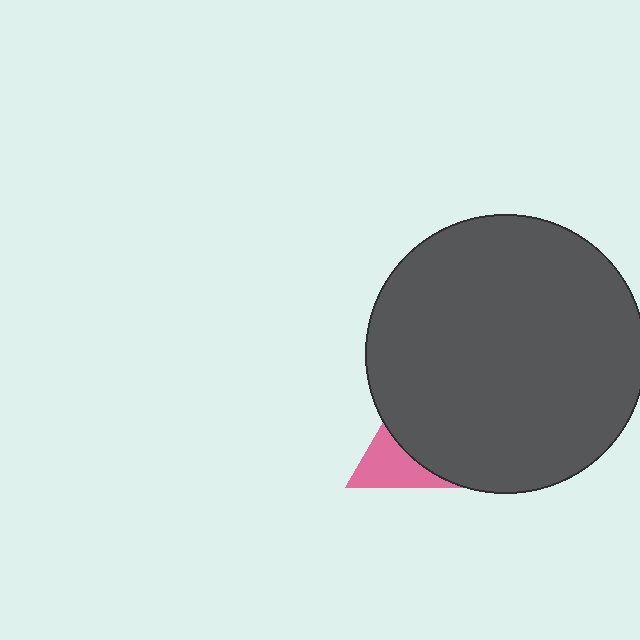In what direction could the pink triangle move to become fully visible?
The pink triangle could move toward the lower-left. That would shift it out from behind the dark gray circle entirely.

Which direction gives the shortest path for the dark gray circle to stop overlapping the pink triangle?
Moving toward the upper-right gives the shortest separation.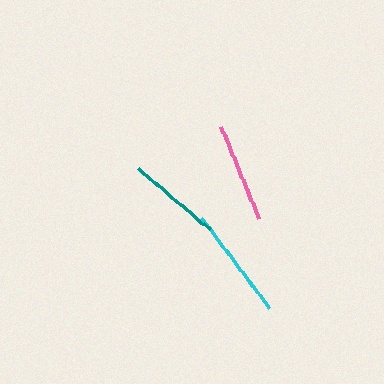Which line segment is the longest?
The cyan line is the longest at approximately 113 pixels.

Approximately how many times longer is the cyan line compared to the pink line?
The cyan line is approximately 1.1 times the length of the pink line.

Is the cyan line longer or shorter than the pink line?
The cyan line is longer than the pink line.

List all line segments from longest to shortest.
From longest to shortest: cyan, pink, teal.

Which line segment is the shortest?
The teal line is the shortest at approximately 94 pixels.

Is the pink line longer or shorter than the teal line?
The pink line is longer than the teal line.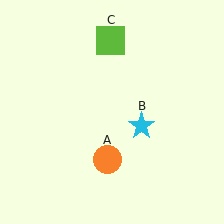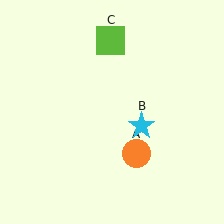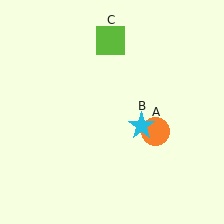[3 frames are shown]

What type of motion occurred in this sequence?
The orange circle (object A) rotated counterclockwise around the center of the scene.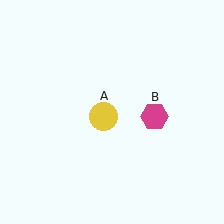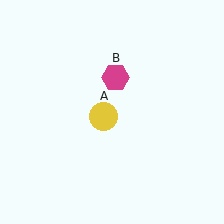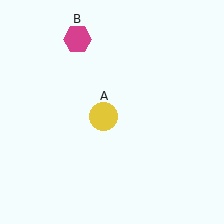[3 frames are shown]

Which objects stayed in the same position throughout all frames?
Yellow circle (object A) remained stationary.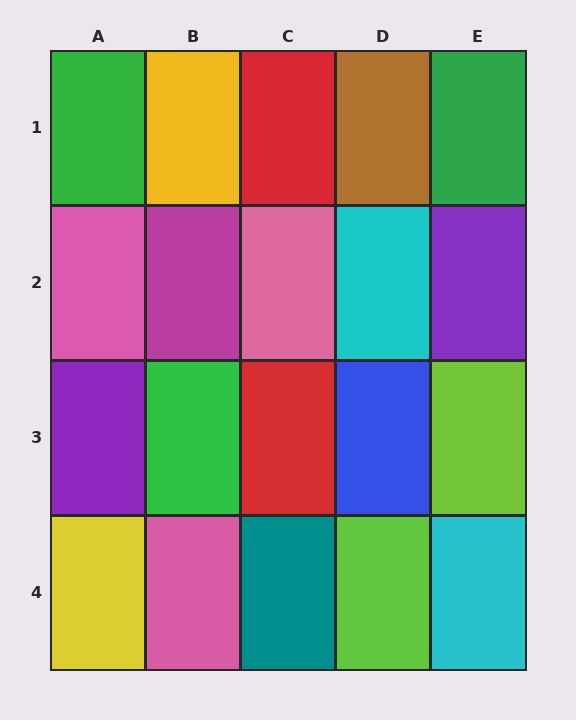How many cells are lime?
2 cells are lime.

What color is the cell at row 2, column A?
Pink.